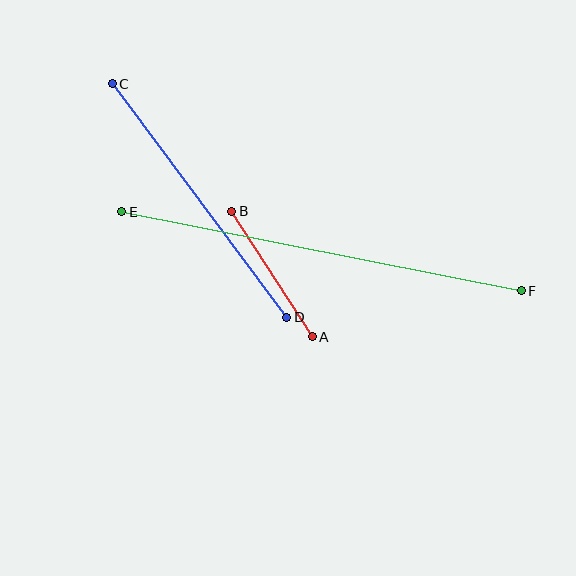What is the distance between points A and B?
The distance is approximately 149 pixels.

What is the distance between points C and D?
The distance is approximately 292 pixels.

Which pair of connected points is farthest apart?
Points E and F are farthest apart.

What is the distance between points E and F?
The distance is approximately 407 pixels.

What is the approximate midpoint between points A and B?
The midpoint is at approximately (272, 274) pixels.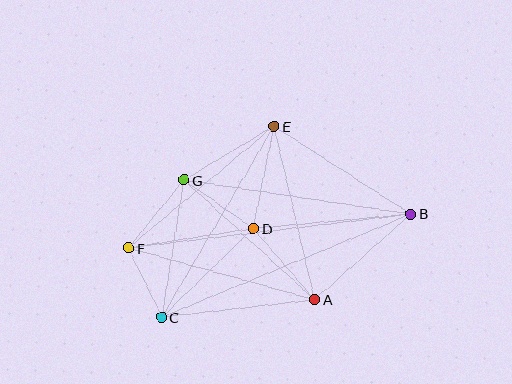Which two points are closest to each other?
Points C and F are closest to each other.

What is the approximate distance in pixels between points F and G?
The distance between F and G is approximately 88 pixels.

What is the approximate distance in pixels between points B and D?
The distance between B and D is approximately 158 pixels.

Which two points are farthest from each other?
Points B and F are farthest from each other.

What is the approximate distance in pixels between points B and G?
The distance between B and G is approximately 230 pixels.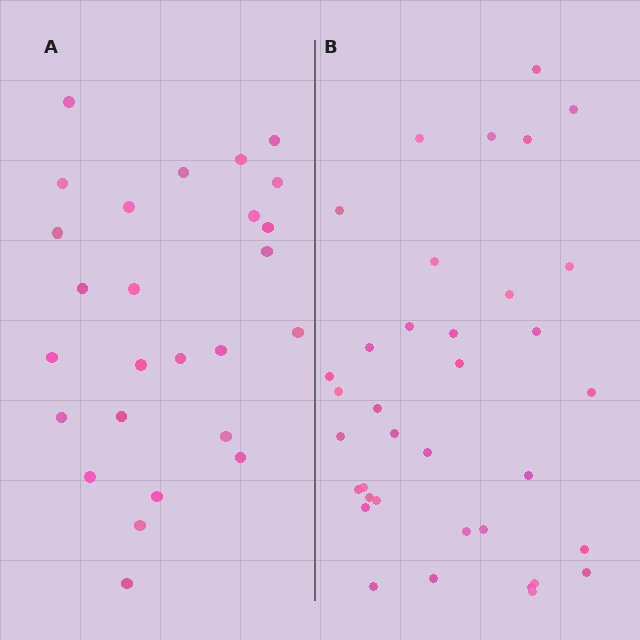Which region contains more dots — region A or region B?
Region B (the right region) has more dots.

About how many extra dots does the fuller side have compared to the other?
Region B has roughly 10 or so more dots than region A.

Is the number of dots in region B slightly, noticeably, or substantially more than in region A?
Region B has noticeably more, but not dramatically so. The ratio is roughly 1.4 to 1.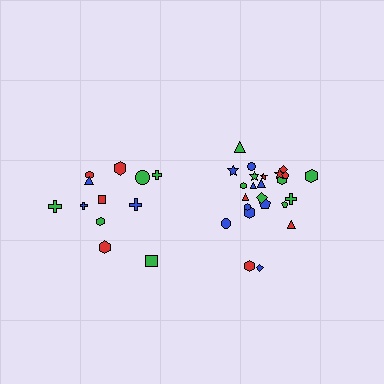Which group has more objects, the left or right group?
The right group.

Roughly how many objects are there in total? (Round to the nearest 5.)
Roughly 35 objects in total.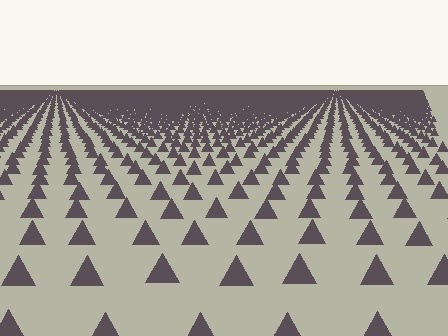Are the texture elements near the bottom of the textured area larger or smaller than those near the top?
Larger. Near the bottom, elements are closer to the viewer and appear at a bigger on-screen size.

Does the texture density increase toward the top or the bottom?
Density increases toward the top.